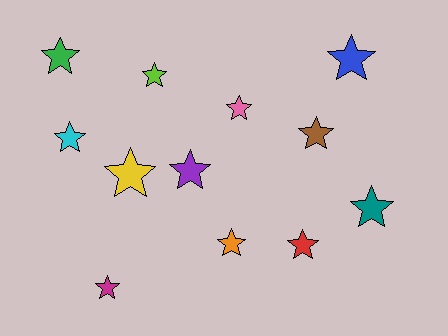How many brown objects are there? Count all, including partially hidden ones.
There is 1 brown object.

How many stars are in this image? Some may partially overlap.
There are 12 stars.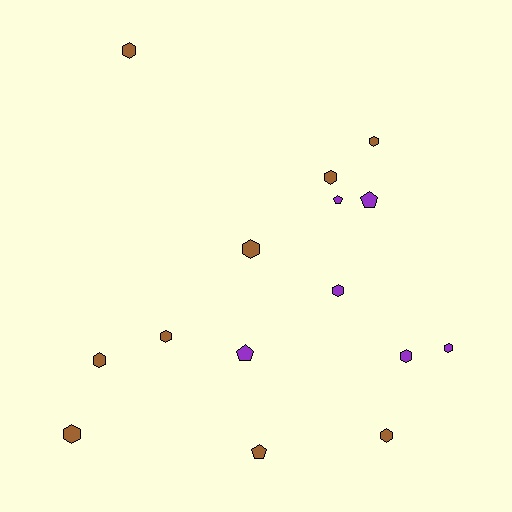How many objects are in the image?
There are 15 objects.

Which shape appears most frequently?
Hexagon, with 11 objects.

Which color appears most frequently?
Brown, with 9 objects.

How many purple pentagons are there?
There are 3 purple pentagons.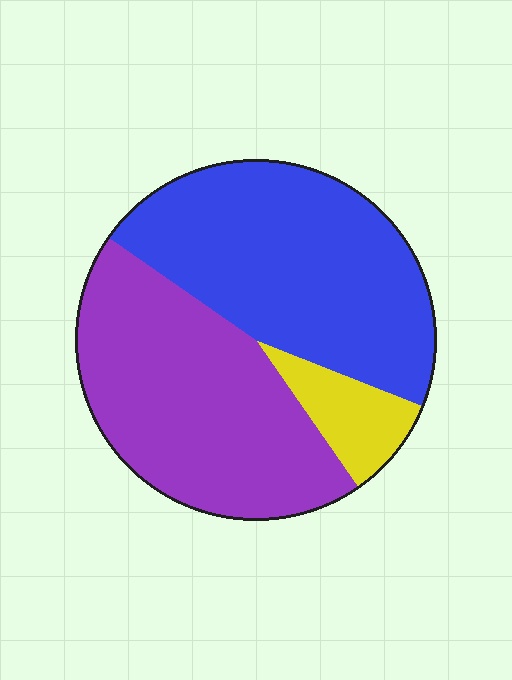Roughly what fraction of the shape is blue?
Blue takes up about one half (1/2) of the shape.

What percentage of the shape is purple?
Purple covers 44% of the shape.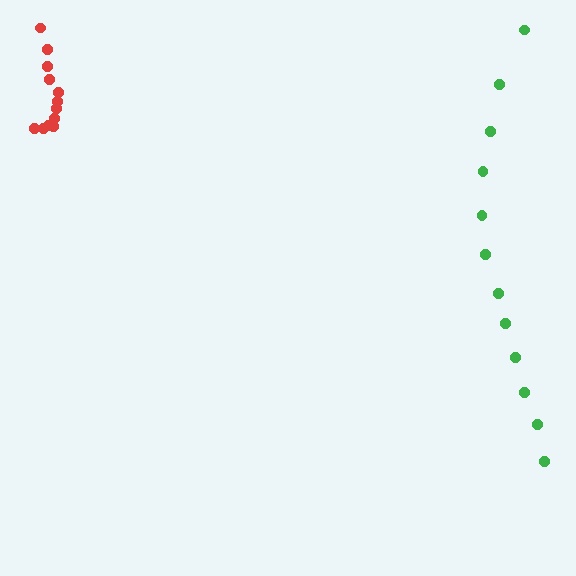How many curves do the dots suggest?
There are 2 distinct paths.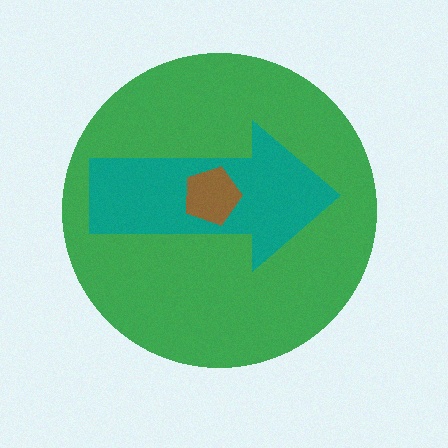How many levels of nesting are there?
3.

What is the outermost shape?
The green circle.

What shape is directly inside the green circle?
The teal arrow.